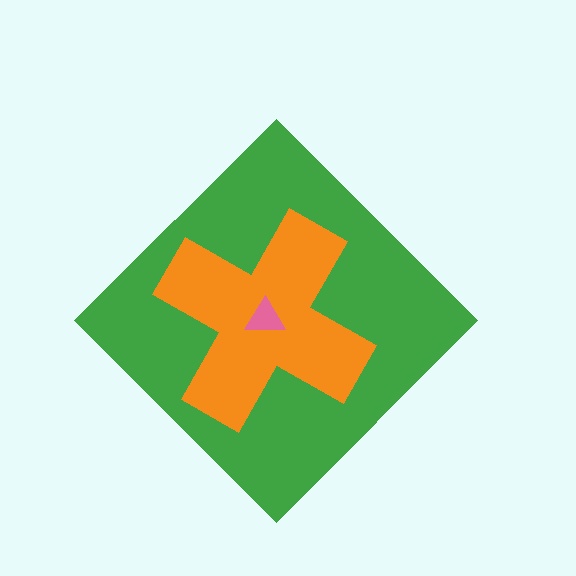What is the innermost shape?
The pink triangle.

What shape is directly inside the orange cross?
The pink triangle.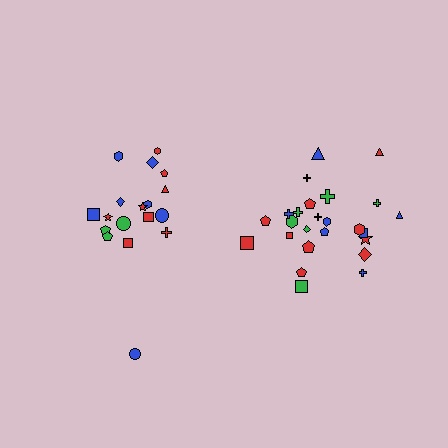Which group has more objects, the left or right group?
The right group.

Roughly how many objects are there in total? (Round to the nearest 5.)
Roughly 45 objects in total.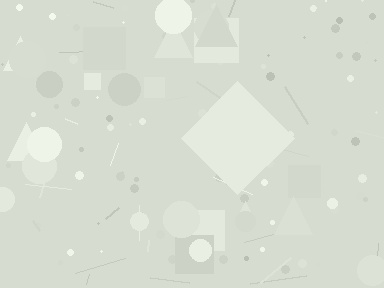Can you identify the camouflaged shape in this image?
The camouflaged shape is a diamond.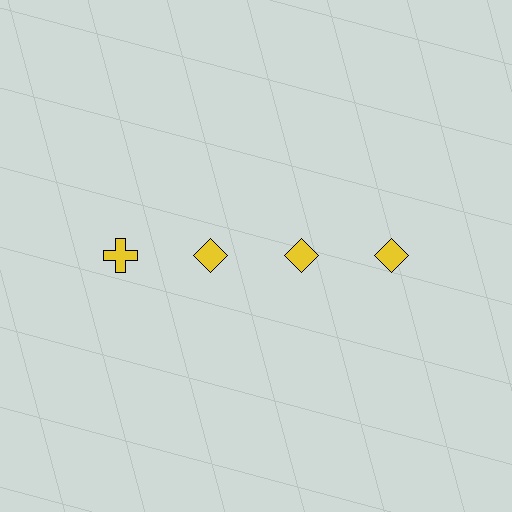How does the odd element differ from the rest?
It has a different shape: cross instead of diamond.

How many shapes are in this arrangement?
There are 4 shapes arranged in a grid pattern.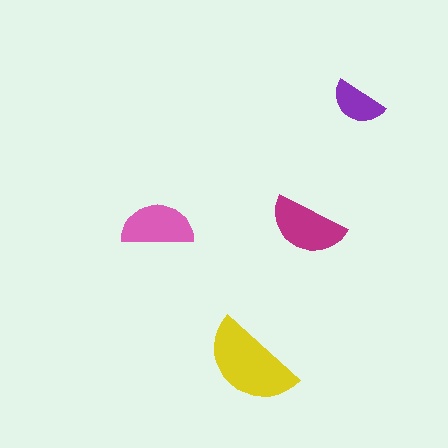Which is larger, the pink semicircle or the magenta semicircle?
The magenta one.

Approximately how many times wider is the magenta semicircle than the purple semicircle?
About 1.5 times wider.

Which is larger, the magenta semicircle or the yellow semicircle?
The yellow one.